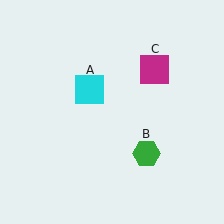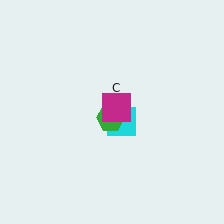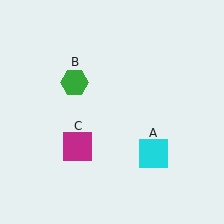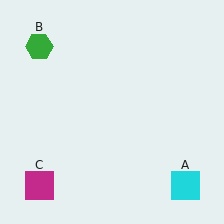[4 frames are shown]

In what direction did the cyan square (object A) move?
The cyan square (object A) moved down and to the right.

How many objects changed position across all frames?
3 objects changed position: cyan square (object A), green hexagon (object B), magenta square (object C).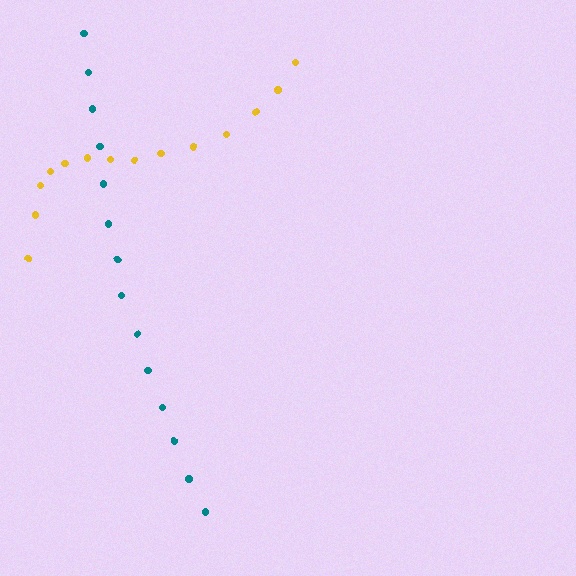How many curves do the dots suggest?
There are 2 distinct paths.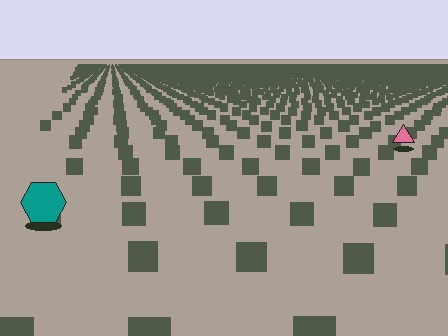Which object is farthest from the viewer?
The pink triangle is farthest from the viewer. It appears smaller and the ground texture around it is denser.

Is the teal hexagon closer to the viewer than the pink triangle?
Yes. The teal hexagon is closer — you can tell from the texture gradient: the ground texture is coarser near it.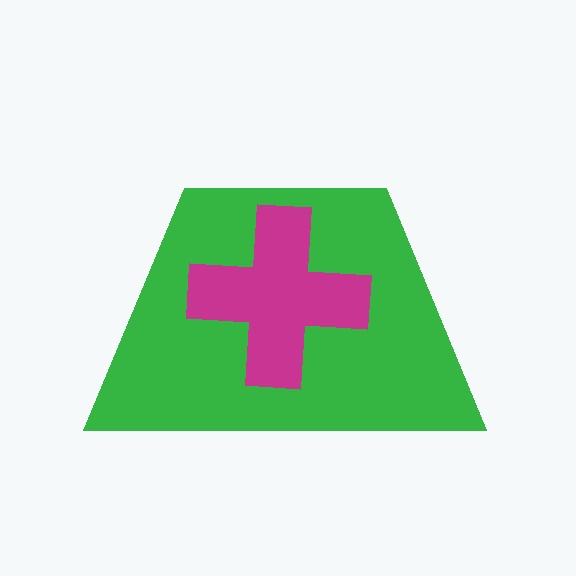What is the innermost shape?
The magenta cross.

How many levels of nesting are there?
2.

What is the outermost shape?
The green trapezoid.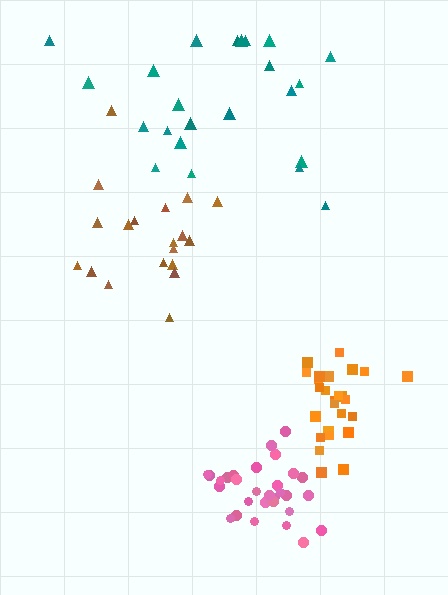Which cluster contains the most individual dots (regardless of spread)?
Pink (32).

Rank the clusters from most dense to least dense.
pink, orange, brown, teal.